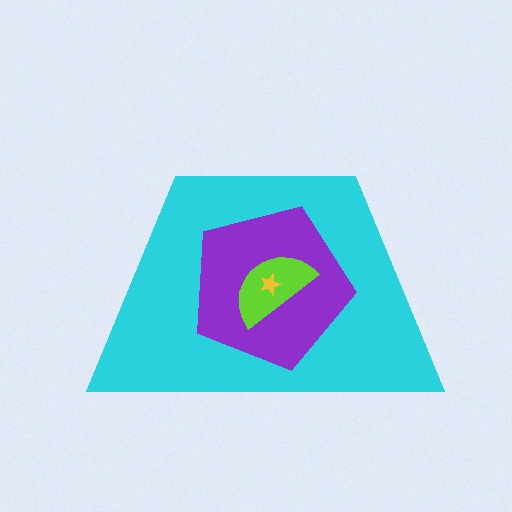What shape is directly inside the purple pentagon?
The lime semicircle.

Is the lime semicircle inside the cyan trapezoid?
Yes.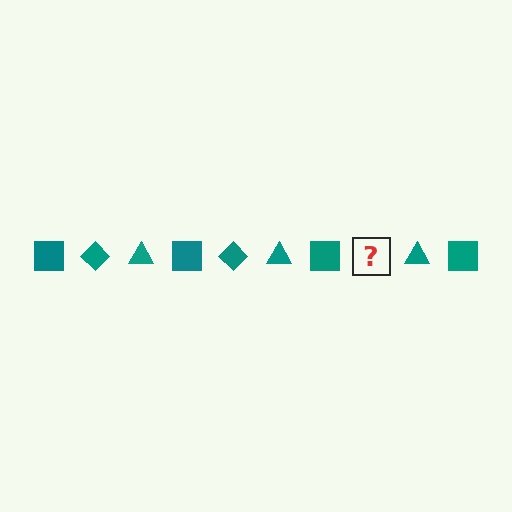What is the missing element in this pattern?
The missing element is a teal diamond.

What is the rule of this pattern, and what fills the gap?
The rule is that the pattern cycles through square, diamond, triangle shapes in teal. The gap should be filled with a teal diamond.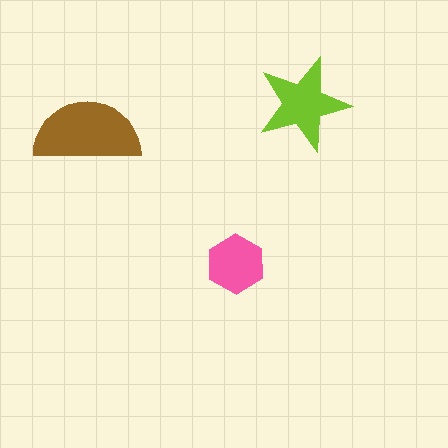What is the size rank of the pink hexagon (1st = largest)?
3rd.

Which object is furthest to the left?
The brown semicircle is leftmost.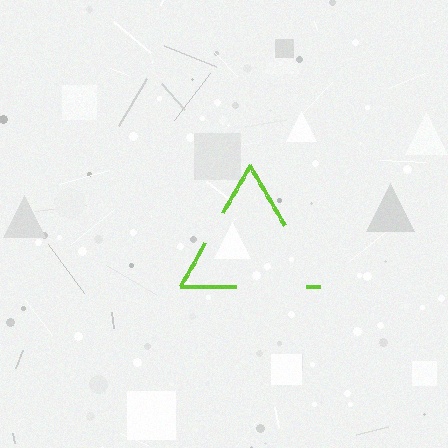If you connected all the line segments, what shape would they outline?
They would outline a triangle.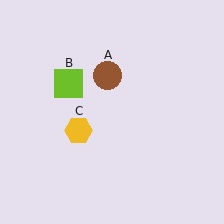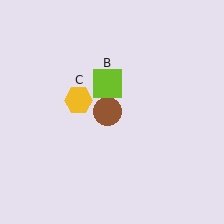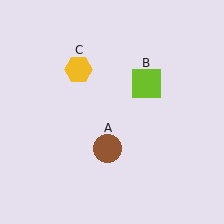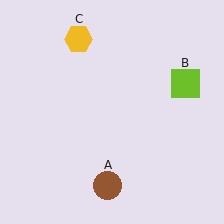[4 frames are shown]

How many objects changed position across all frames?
3 objects changed position: brown circle (object A), lime square (object B), yellow hexagon (object C).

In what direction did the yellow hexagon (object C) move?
The yellow hexagon (object C) moved up.